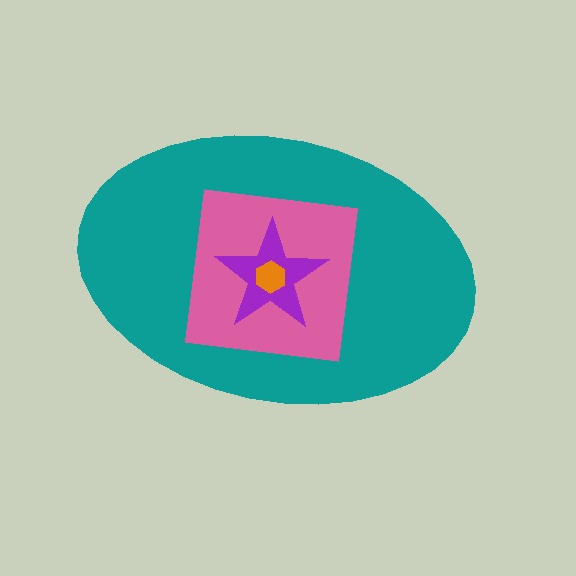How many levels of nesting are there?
4.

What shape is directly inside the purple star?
The orange hexagon.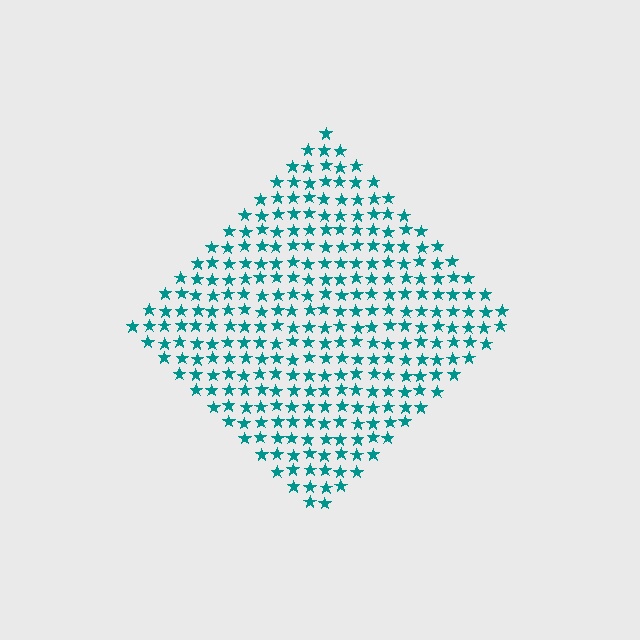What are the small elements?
The small elements are stars.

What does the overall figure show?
The overall figure shows a diamond.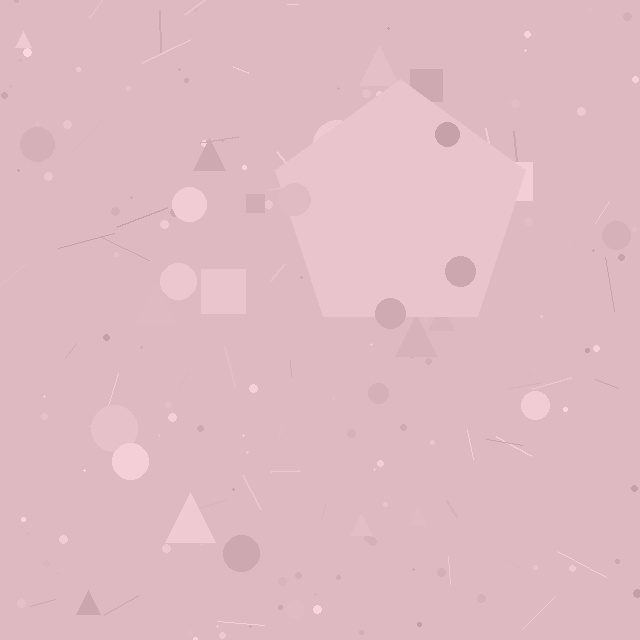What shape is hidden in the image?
A pentagon is hidden in the image.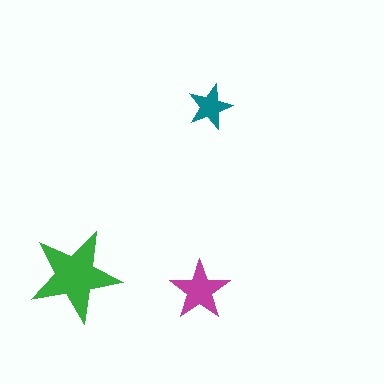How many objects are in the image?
There are 3 objects in the image.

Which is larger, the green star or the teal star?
The green one.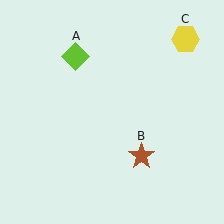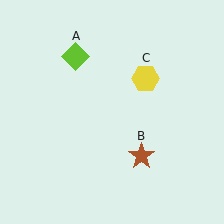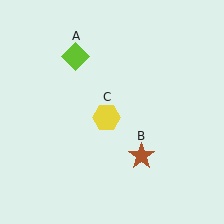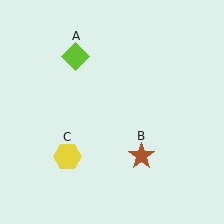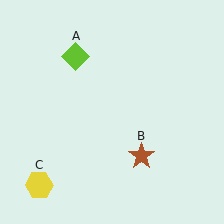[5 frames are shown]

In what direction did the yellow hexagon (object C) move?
The yellow hexagon (object C) moved down and to the left.